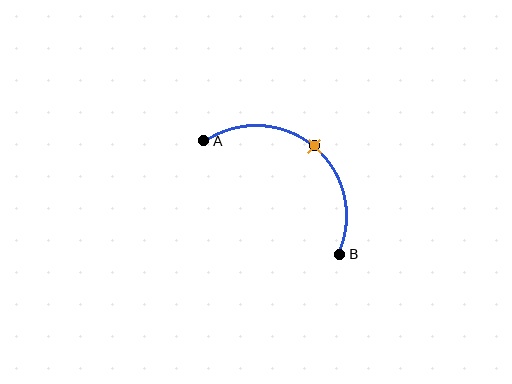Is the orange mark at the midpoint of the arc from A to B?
Yes. The orange mark lies on the arc at equal arc-length from both A and B — it is the arc midpoint.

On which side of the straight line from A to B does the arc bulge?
The arc bulges above and to the right of the straight line connecting A and B.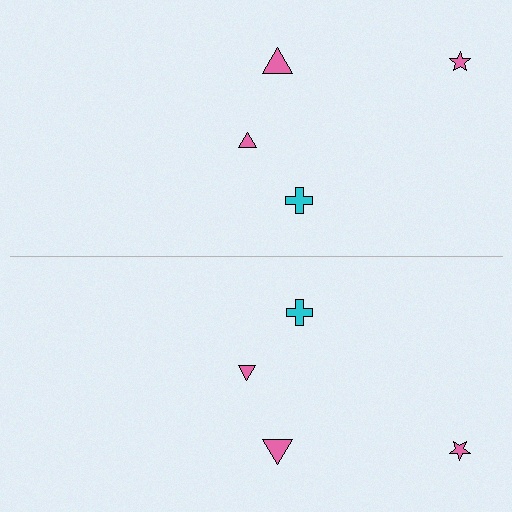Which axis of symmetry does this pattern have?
The pattern has a horizontal axis of symmetry running through the center of the image.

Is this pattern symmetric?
Yes, this pattern has bilateral (reflection) symmetry.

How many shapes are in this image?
There are 8 shapes in this image.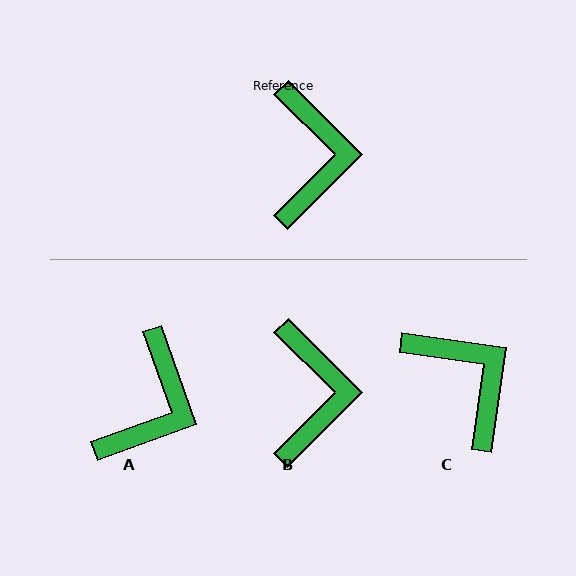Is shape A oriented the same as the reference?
No, it is off by about 25 degrees.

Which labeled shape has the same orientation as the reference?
B.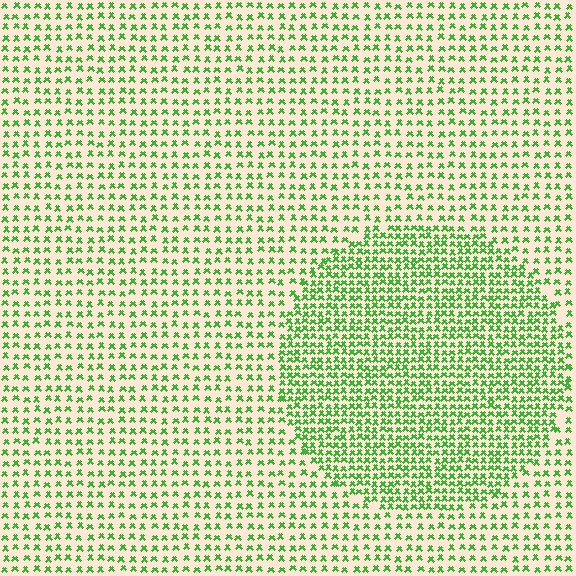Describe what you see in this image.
The image contains small green elements arranged at two different densities. A circle-shaped region is visible where the elements are more densely packed than the surrounding area.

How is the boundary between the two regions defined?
The boundary is defined by a change in element density (approximately 1.9x ratio). All elements are the same color, size, and shape.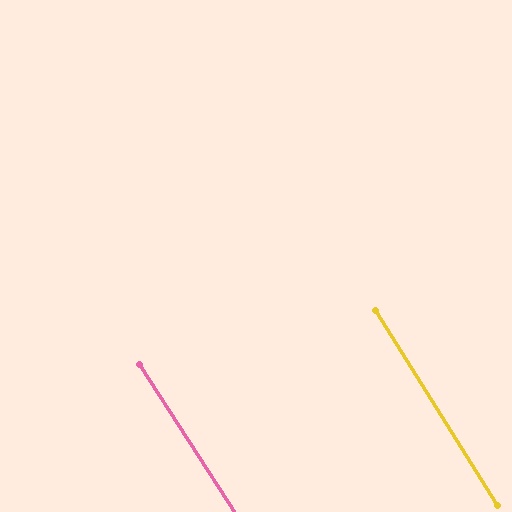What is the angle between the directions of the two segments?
Approximately 1 degree.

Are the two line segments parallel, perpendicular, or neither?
Parallel — their directions differ by only 0.6°.